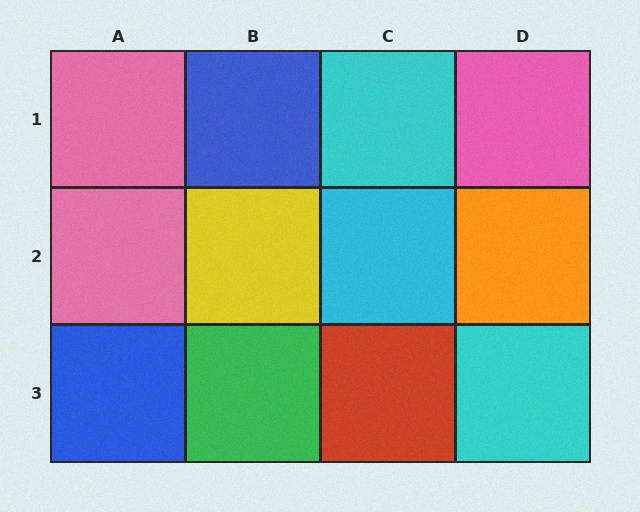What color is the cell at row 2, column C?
Cyan.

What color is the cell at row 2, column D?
Orange.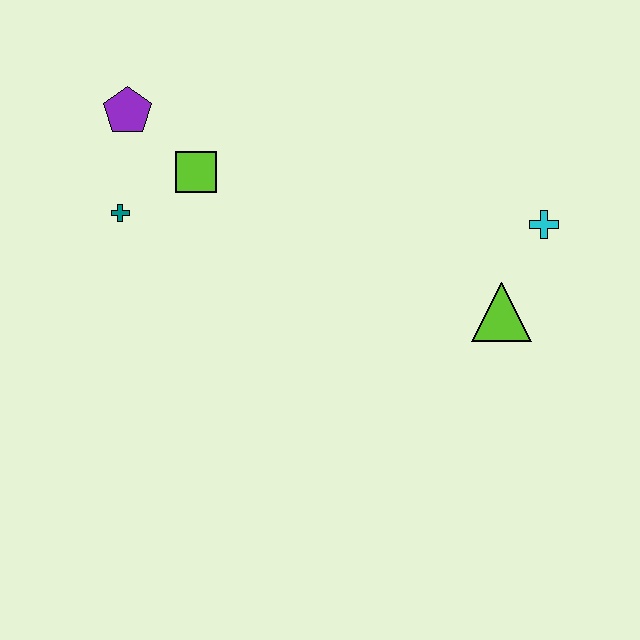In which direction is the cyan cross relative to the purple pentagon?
The cyan cross is to the right of the purple pentagon.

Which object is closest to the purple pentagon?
The lime square is closest to the purple pentagon.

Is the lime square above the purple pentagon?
No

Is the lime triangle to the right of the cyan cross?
No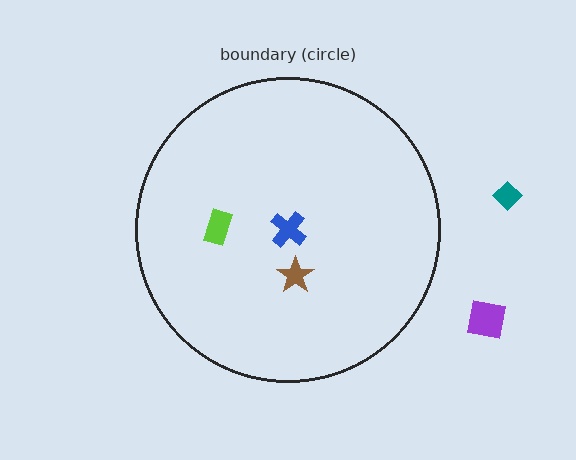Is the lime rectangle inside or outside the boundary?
Inside.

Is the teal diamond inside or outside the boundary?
Outside.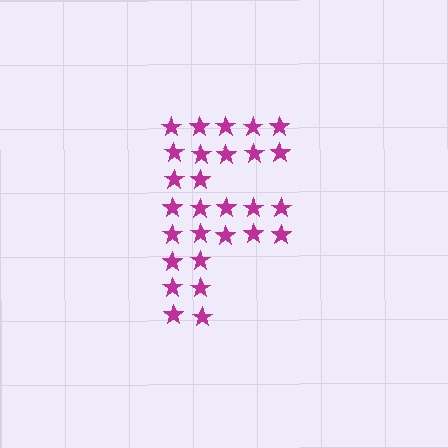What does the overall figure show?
The overall figure shows the letter F.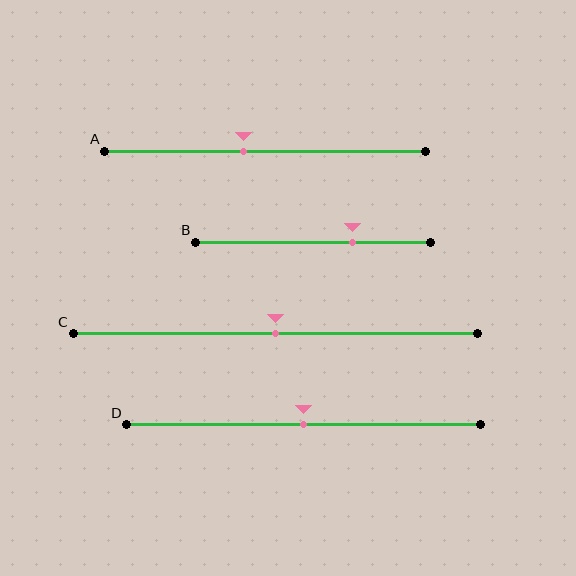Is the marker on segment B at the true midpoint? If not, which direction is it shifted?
No, the marker on segment B is shifted to the right by about 17% of the segment length.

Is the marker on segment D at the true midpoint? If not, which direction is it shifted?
Yes, the marker on segment D is at the true midpoint.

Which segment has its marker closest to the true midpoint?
Segment C has its marker closest to the true midpoint.